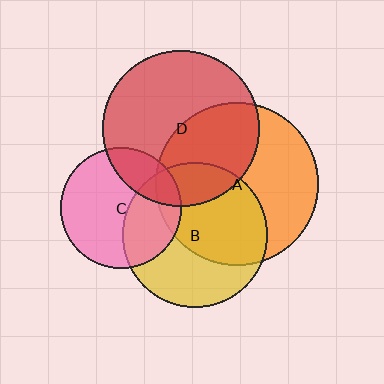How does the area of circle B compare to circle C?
Approximately 1.4 times.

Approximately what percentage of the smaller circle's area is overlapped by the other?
Approximately 35%.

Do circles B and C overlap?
Yes.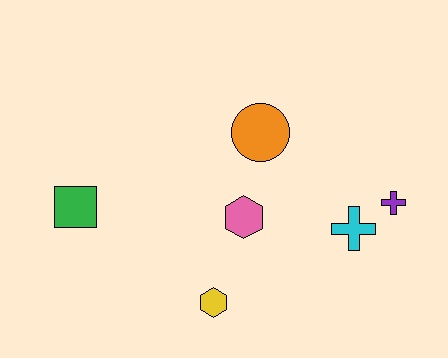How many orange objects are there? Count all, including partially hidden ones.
There is 1 orange object.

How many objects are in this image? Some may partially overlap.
There are 6 objects.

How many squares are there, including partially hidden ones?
There is 1 square.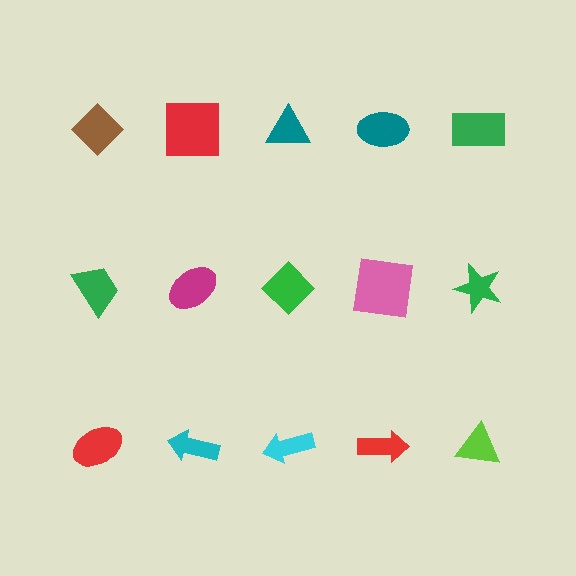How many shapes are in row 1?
5 shapes.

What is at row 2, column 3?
A green diamond.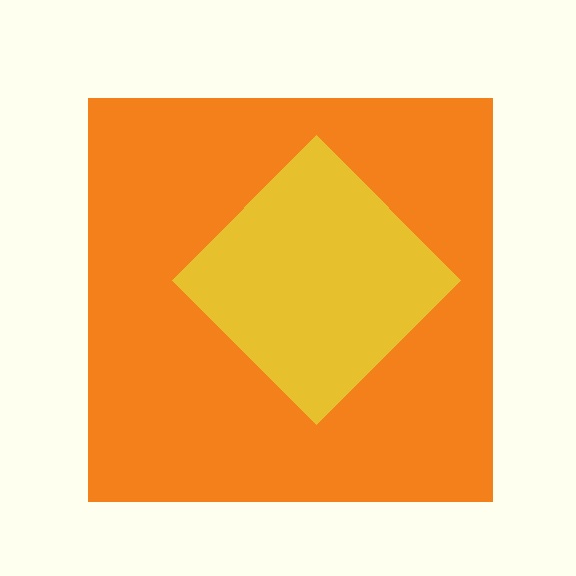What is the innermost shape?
The yellow diamond.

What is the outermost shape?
The orange square.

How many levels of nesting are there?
2.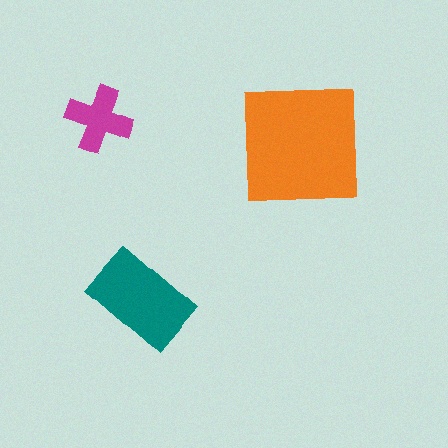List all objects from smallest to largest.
The magenta cross, the teal rectangle, the orange square.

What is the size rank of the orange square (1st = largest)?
1st.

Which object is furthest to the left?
The magenta cross is leftmost.